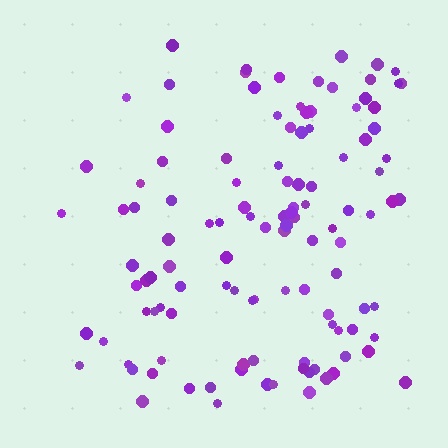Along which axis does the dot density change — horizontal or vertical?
Horizontal.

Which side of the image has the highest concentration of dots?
The right.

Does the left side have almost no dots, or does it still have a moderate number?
Still a moderate number, just noticeably fewer than the right.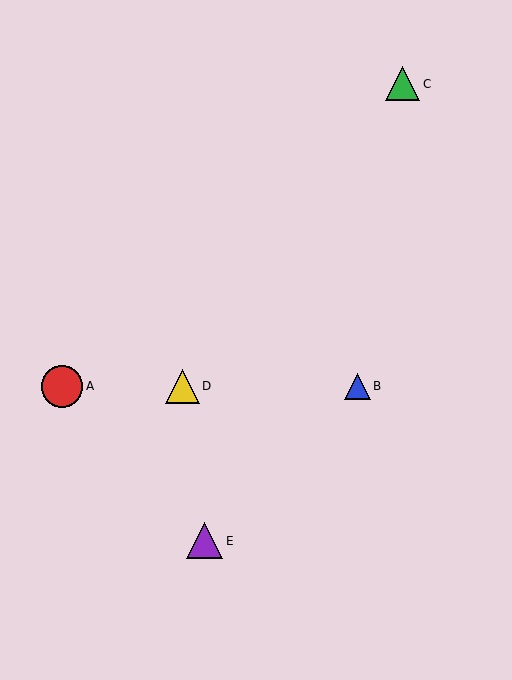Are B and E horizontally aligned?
No, B is at y≈387 and E is at y≈541.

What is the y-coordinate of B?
Object B is at y≈387.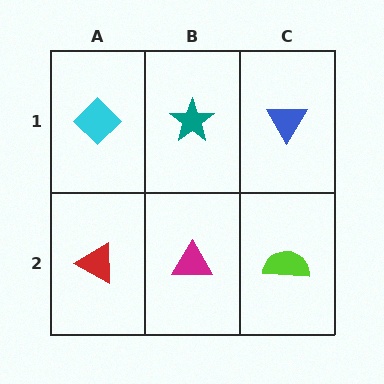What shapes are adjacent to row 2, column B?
A teal star (row 1, column B), a red triangle (row 2, column A), a lime semicircle (row 2, column C).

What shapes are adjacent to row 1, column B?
A magenta triangle (row 2, column B), a cyan diamond (row 1, column A), a blue triangle (row 1, column C).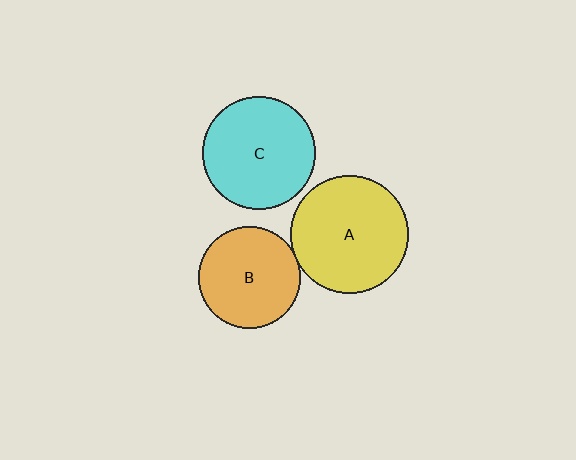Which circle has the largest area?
Circle A (yellow).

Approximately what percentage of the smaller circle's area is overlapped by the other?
Approximately 5%.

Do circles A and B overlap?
Yes.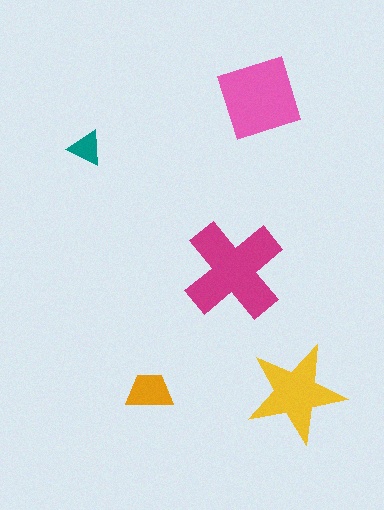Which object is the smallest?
The teal triangle.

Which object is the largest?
The magenta cross.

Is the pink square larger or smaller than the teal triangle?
Larger.